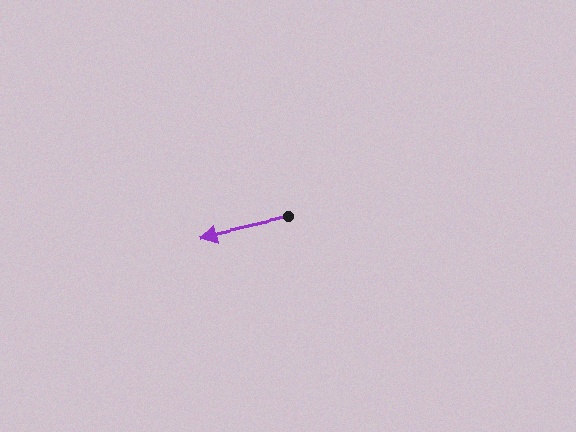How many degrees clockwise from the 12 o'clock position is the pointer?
Approximately 257 degrees.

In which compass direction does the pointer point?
West.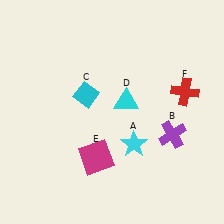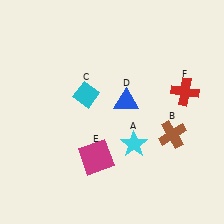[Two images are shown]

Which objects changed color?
B changed from purple to brown. D changed from cyan to blue.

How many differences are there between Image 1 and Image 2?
There are 2 differences between the two images.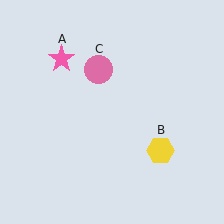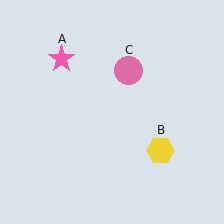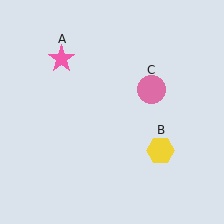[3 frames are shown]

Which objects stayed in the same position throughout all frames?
Pink star (object A) and yellow hexagon (object B) remained stationary.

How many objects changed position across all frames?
1 object changed position: pink circle (object C).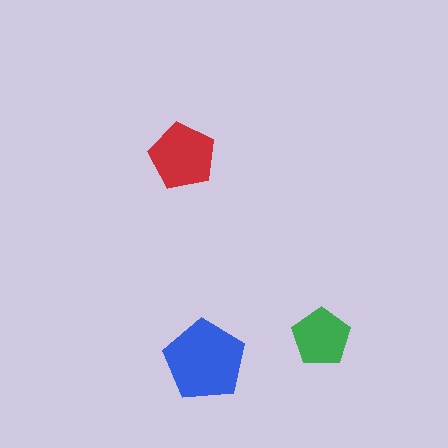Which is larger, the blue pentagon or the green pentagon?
The blue one.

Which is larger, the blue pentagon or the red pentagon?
The blue one.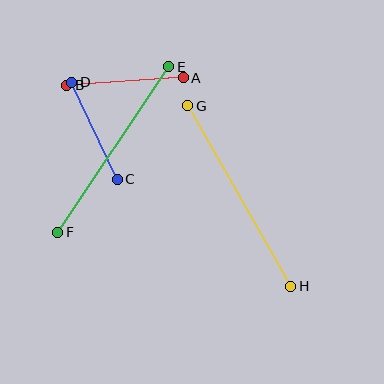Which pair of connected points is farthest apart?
Points G and H are farthest apart.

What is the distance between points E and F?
The distance is approximately 199 pixels.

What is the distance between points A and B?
The distance is approximately 117 pixels.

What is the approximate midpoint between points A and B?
The midpoint is at approximately (125, 81) pixels.